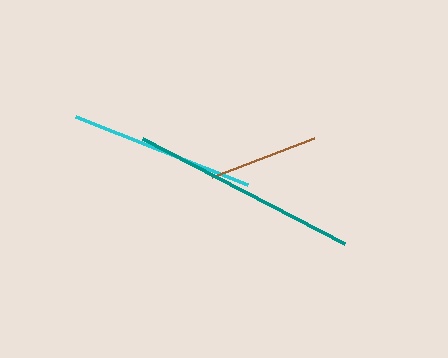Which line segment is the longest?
The teal line is the longest at approximately 227 pixels.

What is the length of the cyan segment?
The cyan segment is approximately 185 pixels long.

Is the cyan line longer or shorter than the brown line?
The cyan line is longer than the brown line.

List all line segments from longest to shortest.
From longest to shortest: teal, cyan, brown.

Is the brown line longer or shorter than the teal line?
The teal line is longer than the brown line.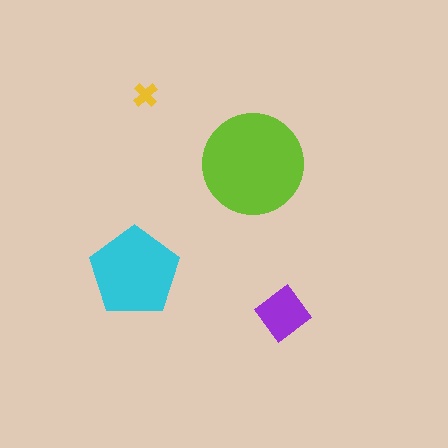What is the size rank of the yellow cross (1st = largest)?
4th.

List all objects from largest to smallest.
The lime circle, the cyan pentagon, the purple diamond, the yellow cross.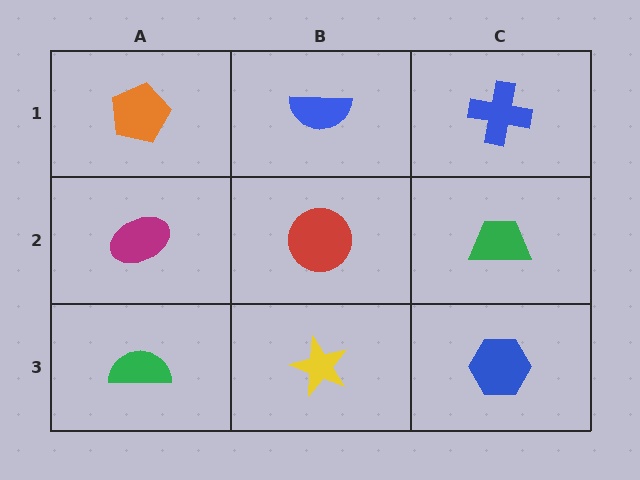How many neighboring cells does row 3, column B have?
3.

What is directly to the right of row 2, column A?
A red circle.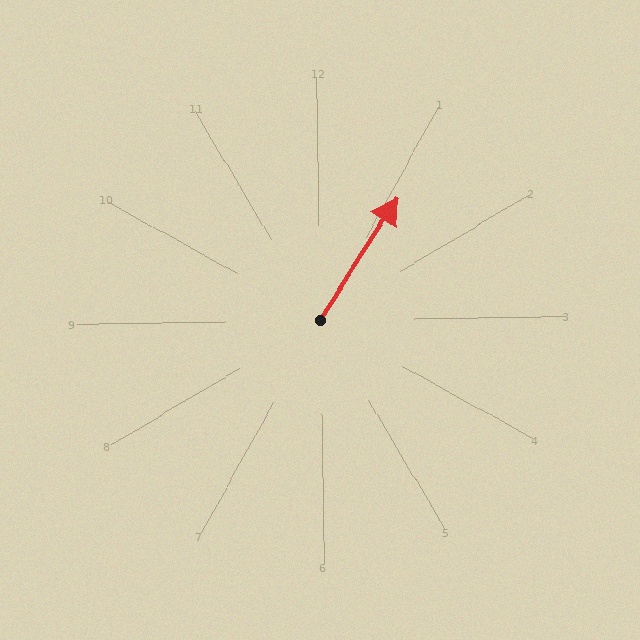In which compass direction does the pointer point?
Northeast.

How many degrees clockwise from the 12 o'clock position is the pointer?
Approximately 33 degrees.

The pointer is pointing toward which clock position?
Roughly 1 o'clock.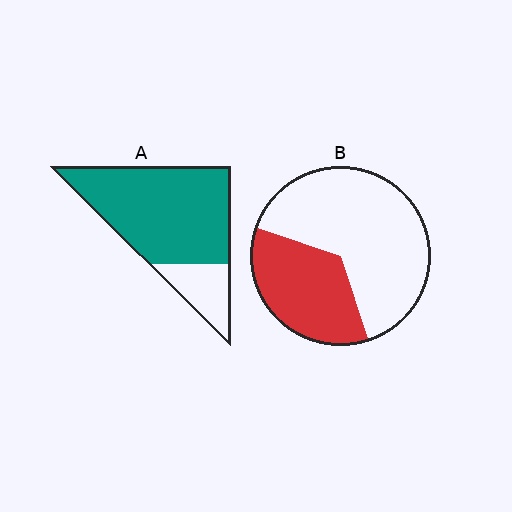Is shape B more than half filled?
No.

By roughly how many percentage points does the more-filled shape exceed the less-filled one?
By roughly 45 percentage points (A over B).